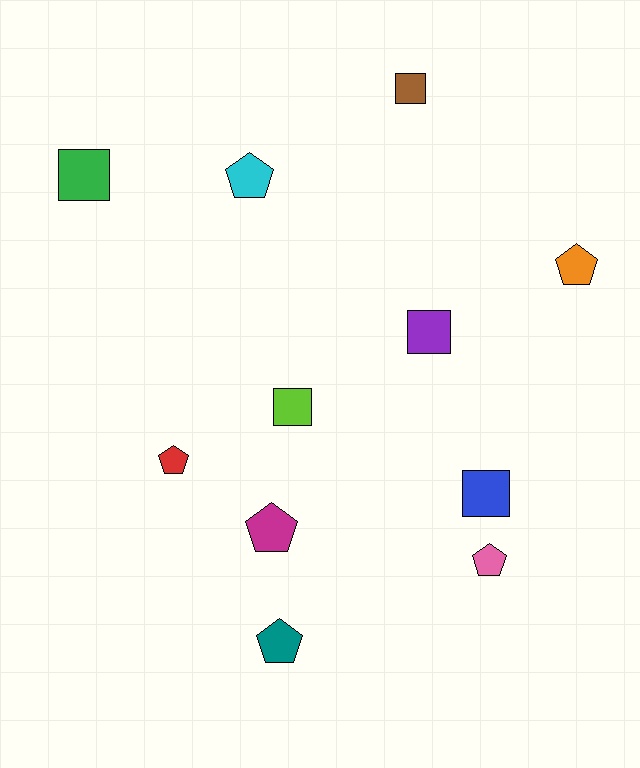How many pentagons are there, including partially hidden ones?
There are 6 pentagons.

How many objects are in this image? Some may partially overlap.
There are 11 objects.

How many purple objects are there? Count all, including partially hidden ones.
There is 1 purple object.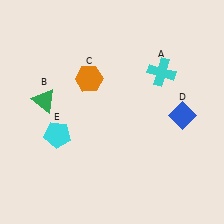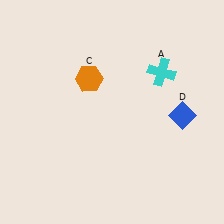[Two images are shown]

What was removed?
The green triangle (B), the cyan pentagon (E) were removed in Image 2.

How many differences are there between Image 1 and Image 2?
There are 2 differences between the two images.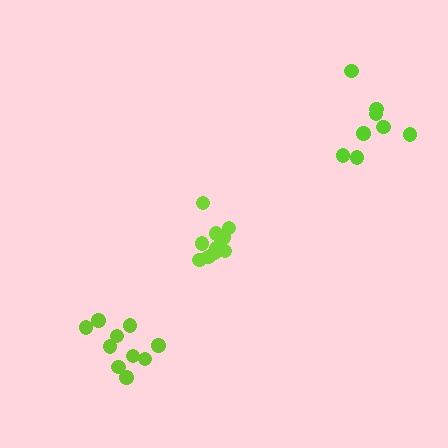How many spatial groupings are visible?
There are 3 spatial groupings.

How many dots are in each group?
Group 1: 8 dots, Group 2: 10 dots, Group 3: 10 dots (28 total).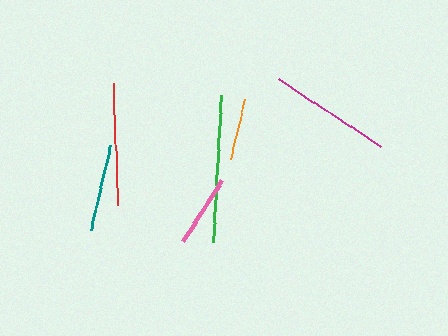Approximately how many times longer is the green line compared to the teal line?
The green line is approximately 1.7 times the length of the teal line.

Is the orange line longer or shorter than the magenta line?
The magenta line is longer than the orange line.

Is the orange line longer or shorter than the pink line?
The pink line is longer than the orange line.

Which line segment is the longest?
The green line is the longest at approximately 148 pixels.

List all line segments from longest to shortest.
From longest to shortest: green, magenta, red, teal, pink, orange.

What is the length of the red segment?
The red segment is approximately 122 pixels long.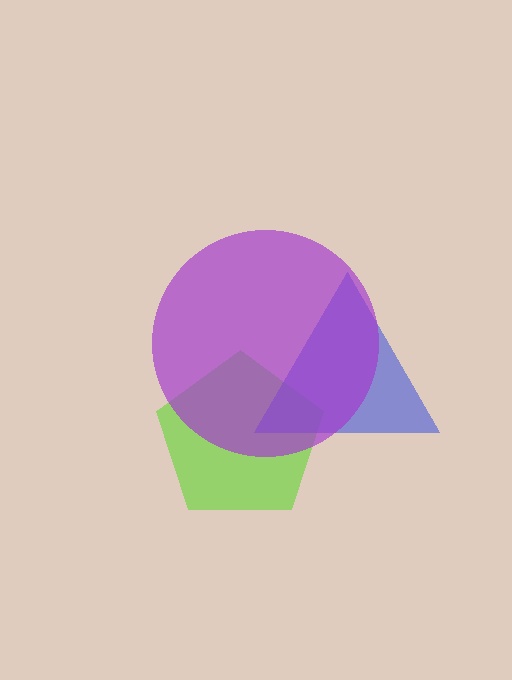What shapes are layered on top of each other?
The layered shapes are: a lime pentagon, a blue triangle, a purple circle.